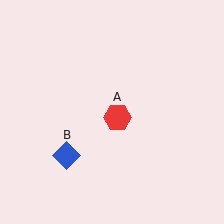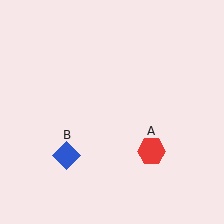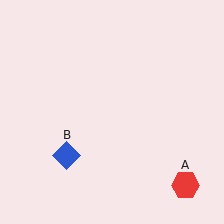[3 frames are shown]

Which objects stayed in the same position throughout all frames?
Blue diamond (object B) remained stationary.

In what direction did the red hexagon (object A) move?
The red hexagon (object A) moved down and to the right.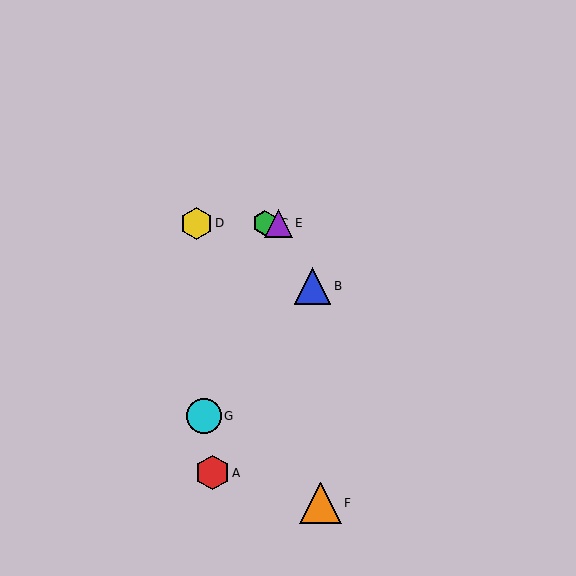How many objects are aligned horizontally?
3 objects (C, D, E) are aligned horizontally.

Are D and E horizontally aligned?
Yes, both are at y≈223.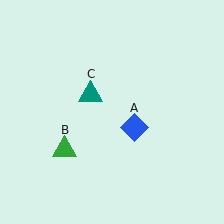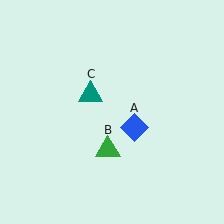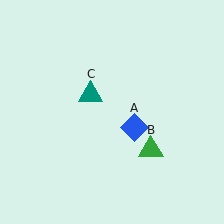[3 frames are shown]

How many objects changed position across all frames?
1 object changed position: green triangle (object B).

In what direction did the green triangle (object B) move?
The green triangle (object B) moved right.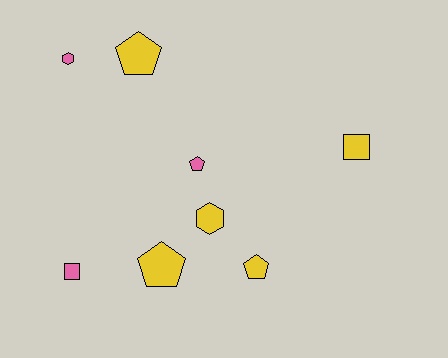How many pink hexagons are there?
There is 1 pink hexagon.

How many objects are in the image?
There are 8 objects.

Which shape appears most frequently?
Pentagon, with 4 objects.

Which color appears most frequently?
Yellow, with 5 objects.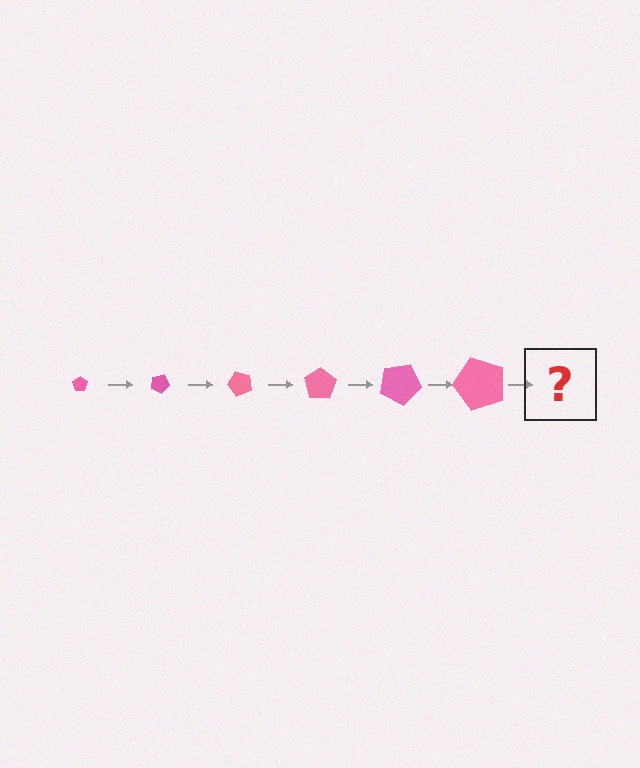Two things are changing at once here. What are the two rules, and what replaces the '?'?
The two rules are that the pentagon grows larger each step and it rotates 25 degrees each step. The '?' should be a pentagon, larger than the previous one and rotated 150 degrees from the start.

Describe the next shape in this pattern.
It should be a pentagon, larger than the previous one and rotated 150 degrees from the start.